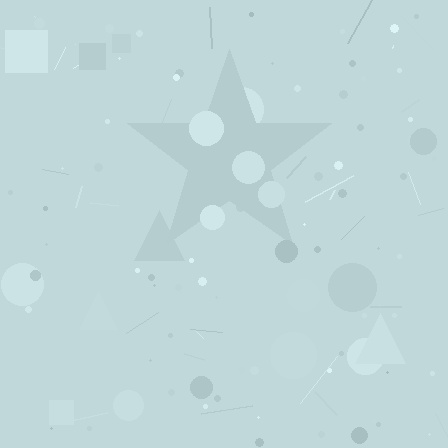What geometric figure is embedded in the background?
A star is embedded in the background.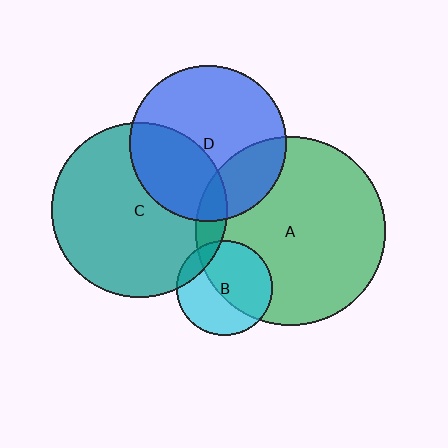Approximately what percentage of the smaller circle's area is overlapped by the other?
Approximately 15%.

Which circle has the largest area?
Circle A (green).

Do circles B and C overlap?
Yes.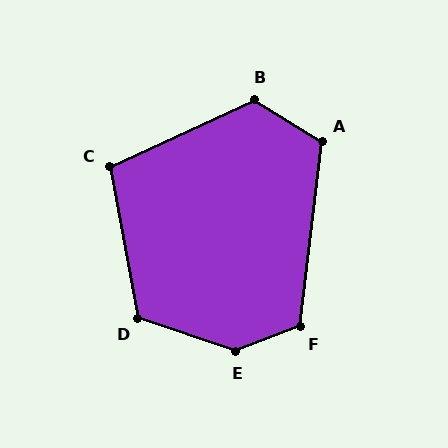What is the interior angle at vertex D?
Approximately 119 degrees (obtuse).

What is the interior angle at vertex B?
Approximately 123 degrees (obtuse).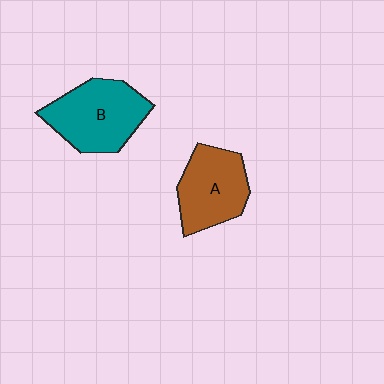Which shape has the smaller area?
Shape A (brown).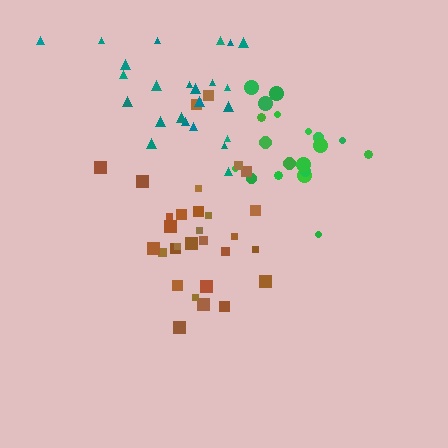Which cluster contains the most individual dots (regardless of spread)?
Brown (30).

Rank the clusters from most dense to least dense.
green, teal, brown.